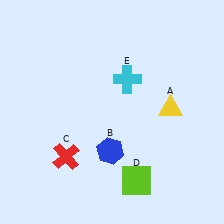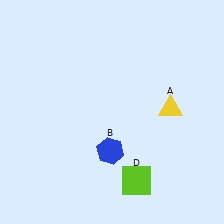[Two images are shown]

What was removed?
The red cross (C), the cyan cross (E) were removed in Image 2.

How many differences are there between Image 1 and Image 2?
There are 2 differences between the two images.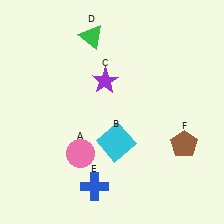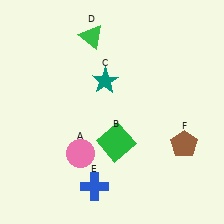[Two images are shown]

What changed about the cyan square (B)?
In Image 1, B is cyan. In Image 2, it changed to green.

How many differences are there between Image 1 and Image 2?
There are 2 differences between the two images.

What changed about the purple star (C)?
In Image 1, C is purple. In Image 2, it changed to teal.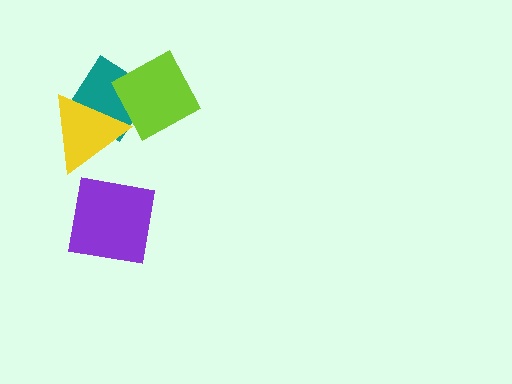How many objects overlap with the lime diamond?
2 objects overlap with the lime diamond.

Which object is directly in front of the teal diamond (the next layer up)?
The yellow triangle is directly in front of the teal diamond.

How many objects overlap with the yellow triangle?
2 objects overlap with the yellow triangle.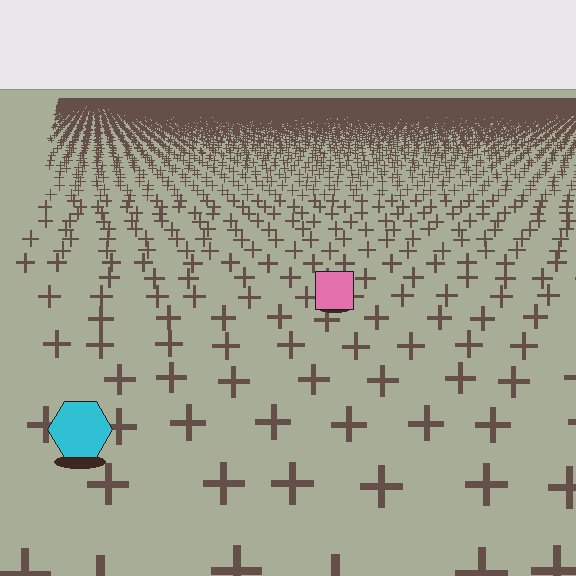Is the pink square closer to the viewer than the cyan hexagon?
No. The cyan hexagon is closer — you can tell from the texture gradient: the ground texture is coarser near it.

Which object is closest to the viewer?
The cyan hexagon is closest. The texture marks near it are larger and more spread out.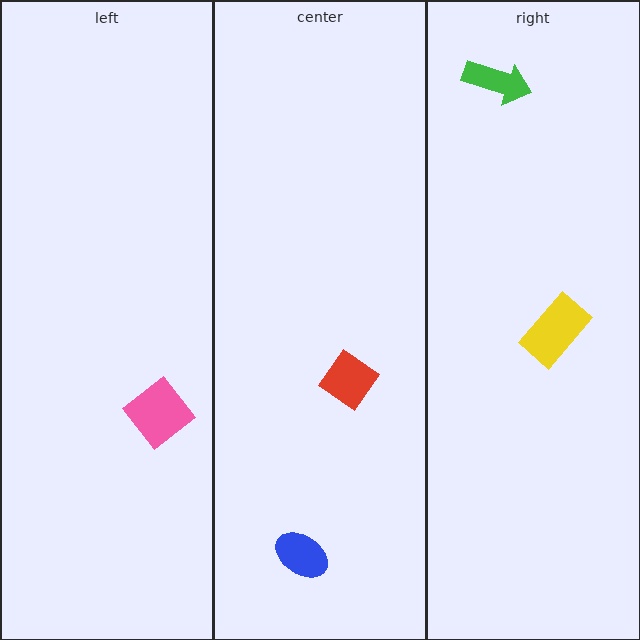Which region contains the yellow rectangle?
The right region.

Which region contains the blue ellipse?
The center region.